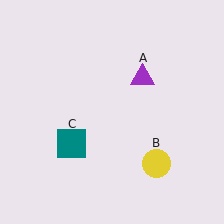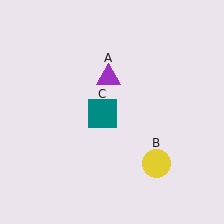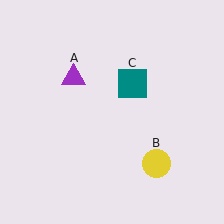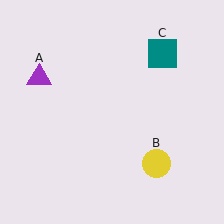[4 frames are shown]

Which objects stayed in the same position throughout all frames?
Yellow circle (object B) remained stationary.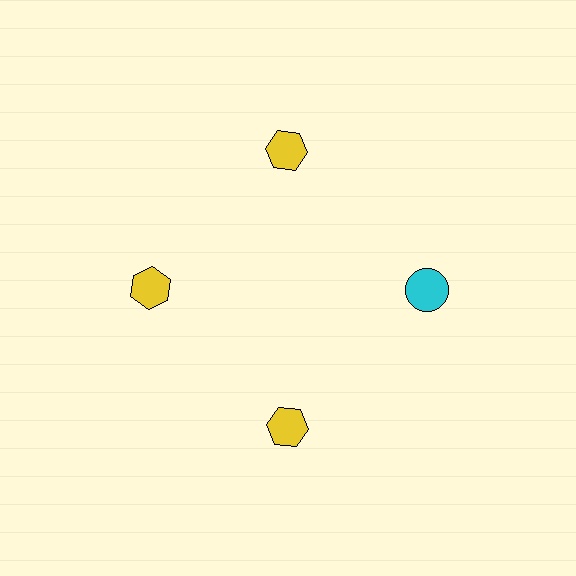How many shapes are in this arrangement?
There are 4 shapes arranged in a ring pattern.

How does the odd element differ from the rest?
It differs in both color (cyan instead of yellow) and shape (circle instead of hexagon).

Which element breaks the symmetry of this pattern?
The cyan circle at roughly the 3 o'clock position breaks the symmetry. All other shapes are yellow hexagons.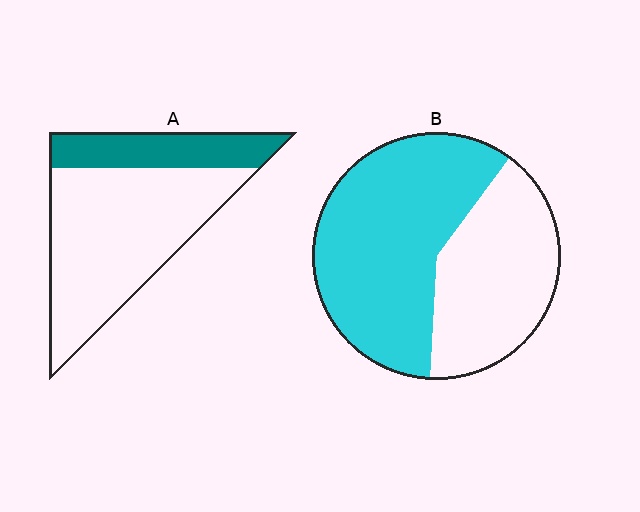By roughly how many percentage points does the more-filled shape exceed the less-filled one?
By roughly 30 percentage points (B over A).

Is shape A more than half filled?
No.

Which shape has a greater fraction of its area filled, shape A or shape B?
Shape B.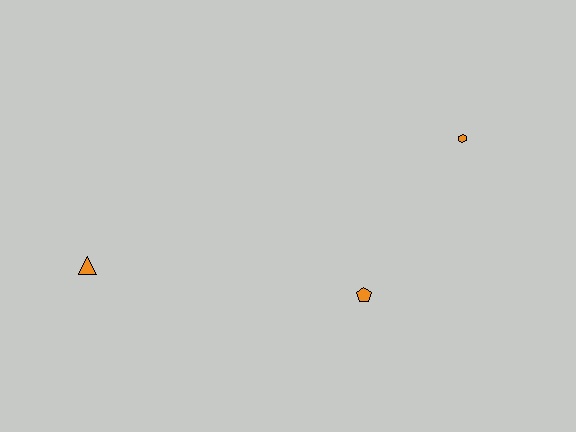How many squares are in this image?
There are no squares.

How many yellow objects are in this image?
There are no yellow objects.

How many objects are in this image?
There are 3 objects.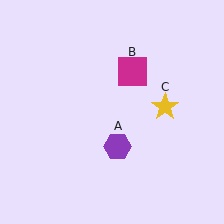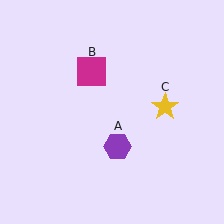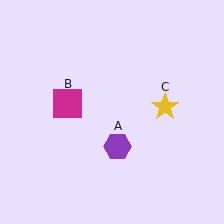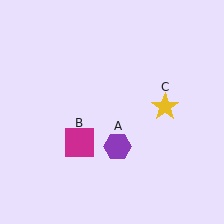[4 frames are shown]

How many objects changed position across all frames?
1 object changed position: magenta square (object B).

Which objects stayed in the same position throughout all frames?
Purple hexagon (object A) and yellow star (object C) remained stationary.